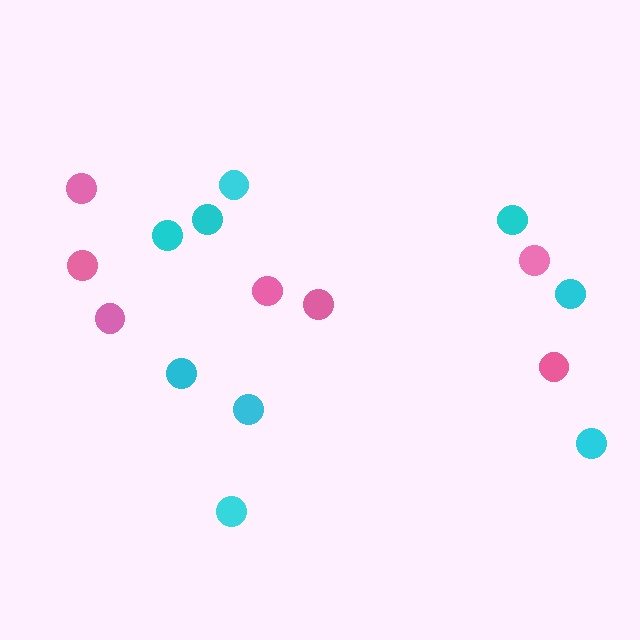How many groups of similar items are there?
There are 2 groups: one group of pink circles (7) and one group of cyan circles (9).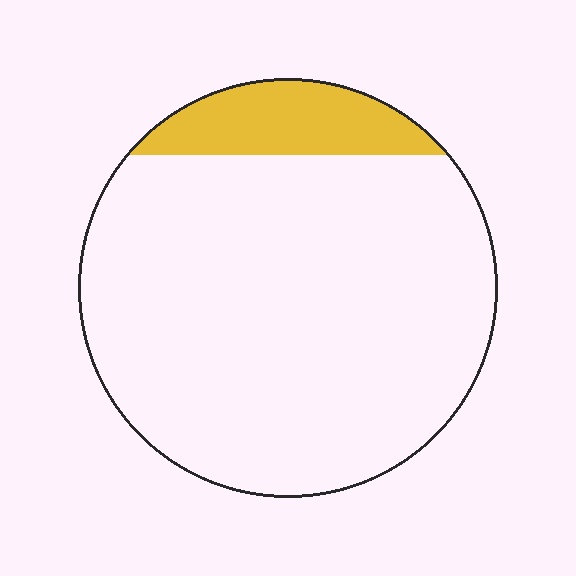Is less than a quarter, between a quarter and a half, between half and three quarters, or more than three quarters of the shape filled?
Less than a quarter.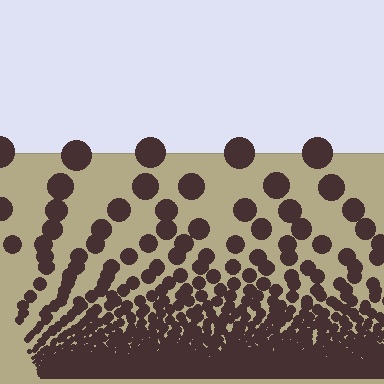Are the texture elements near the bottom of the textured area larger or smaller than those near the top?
Smaller. The gradient is inverted — elements near the bottom are smaller and denser.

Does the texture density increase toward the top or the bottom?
Density increases toward the bottom.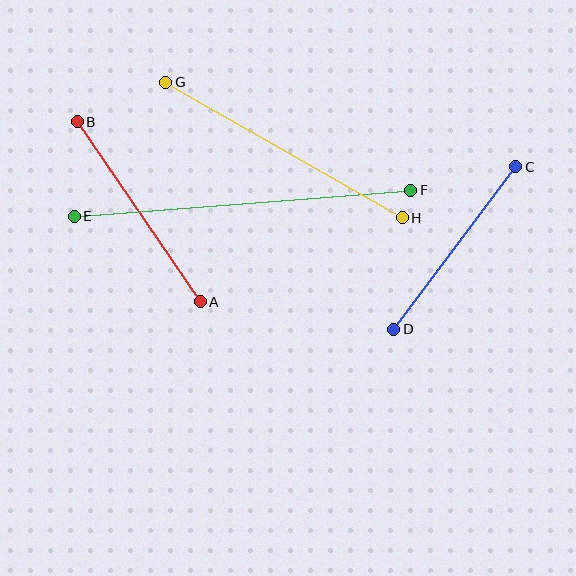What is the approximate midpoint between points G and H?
The midpoint is at approximately (284, 150) pixels.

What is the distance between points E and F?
The distance is approximately 338 pixels.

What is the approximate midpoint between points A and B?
The midpoint is at approximately (139, 212) pixels.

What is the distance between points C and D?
The distance is approximately 203 pixels.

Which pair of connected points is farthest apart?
Points E and F are farthest apart.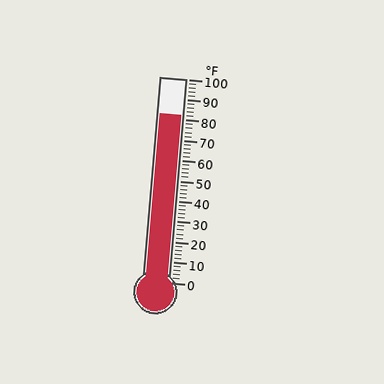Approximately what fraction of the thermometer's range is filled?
The thermometer is filled to approximately 80% of its range.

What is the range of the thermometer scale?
The thermometer scale ranges from 0°F to 100°F.